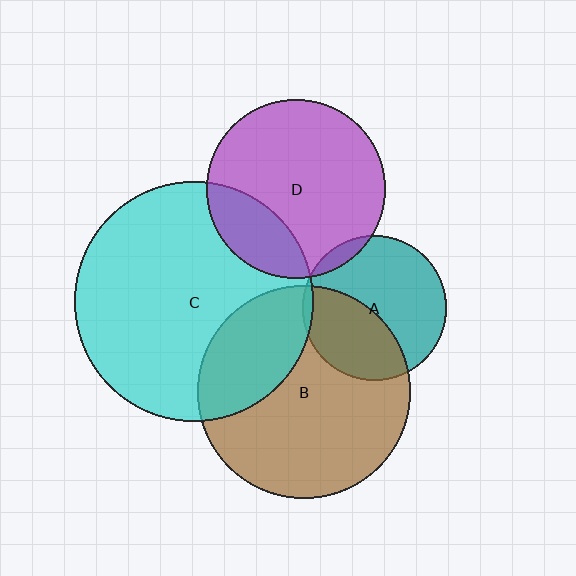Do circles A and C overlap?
Yes.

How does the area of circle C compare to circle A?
Approximately 2.8 times.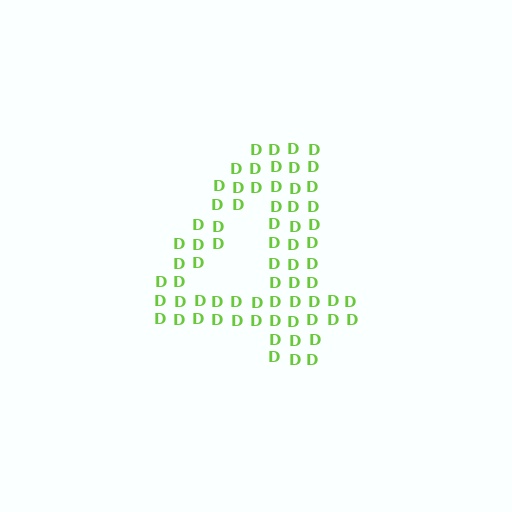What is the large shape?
The large shape is the digit 4.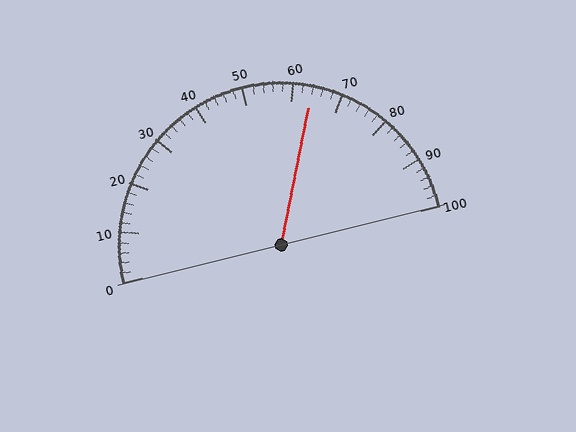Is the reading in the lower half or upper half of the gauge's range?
The reading is in the upper half of the range (0 to 100).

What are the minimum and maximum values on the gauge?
The gauge ranges from 0 to 100.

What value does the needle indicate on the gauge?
The needle indicates approximately 64.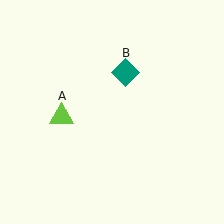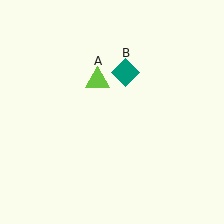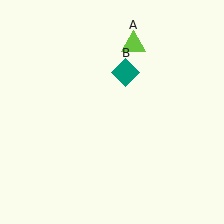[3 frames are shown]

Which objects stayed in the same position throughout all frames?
Teal diamond (object B) remained stationary.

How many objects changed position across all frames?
1 object changed position: lime triangle (object A).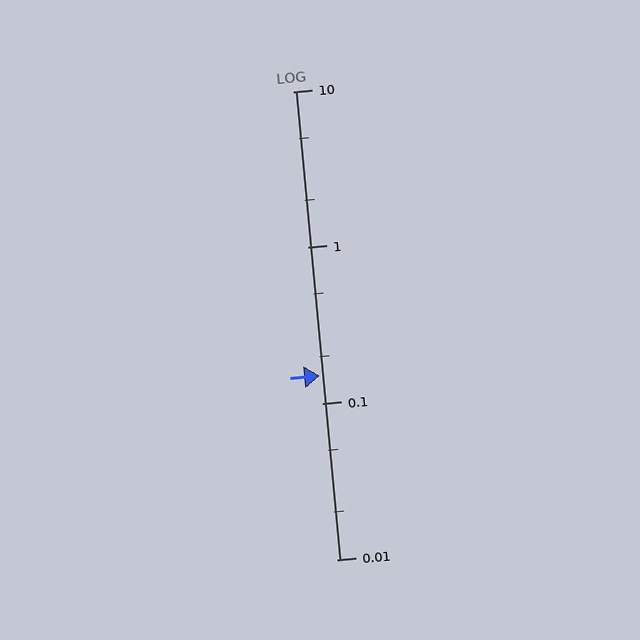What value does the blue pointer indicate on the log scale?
The pointer indicates approximately 0.15.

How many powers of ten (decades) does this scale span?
The scale spans 3 decades, from 0.01 to 10.